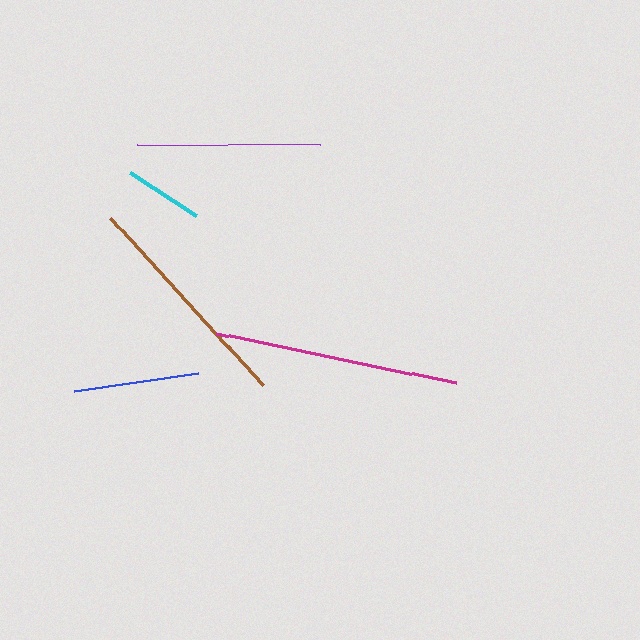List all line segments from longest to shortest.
From longest to shortest: magenta, brown, purple, blue, cyan.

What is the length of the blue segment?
The blue segment is approximately 125 pixels long.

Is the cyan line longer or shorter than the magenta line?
The magenta line is longer than the cyan line.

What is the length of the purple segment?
The purple segment is approximately 183 pixels long.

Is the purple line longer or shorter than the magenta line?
The magenta line is longer than the purple line.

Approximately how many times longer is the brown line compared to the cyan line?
The brown line is approximately 2.9 times the length of the cyan line.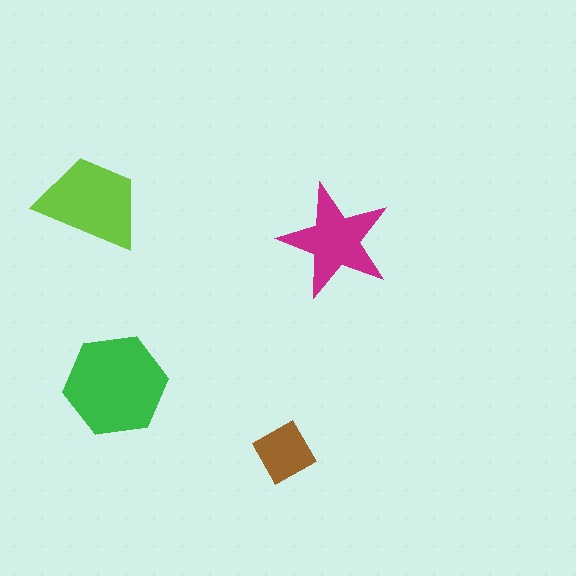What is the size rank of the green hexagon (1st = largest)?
1st.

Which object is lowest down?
The brown diamond is bottommost.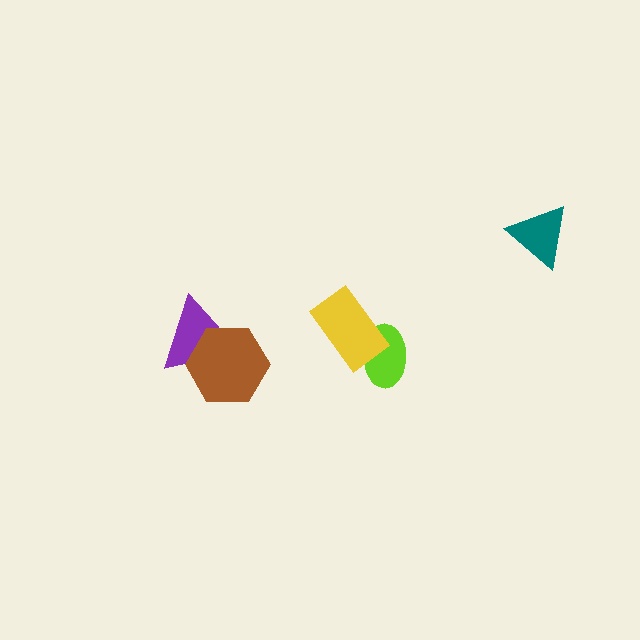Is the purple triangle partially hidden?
Yes, it is partially covered by another shape.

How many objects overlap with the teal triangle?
0 objects overlap with the teal triangle.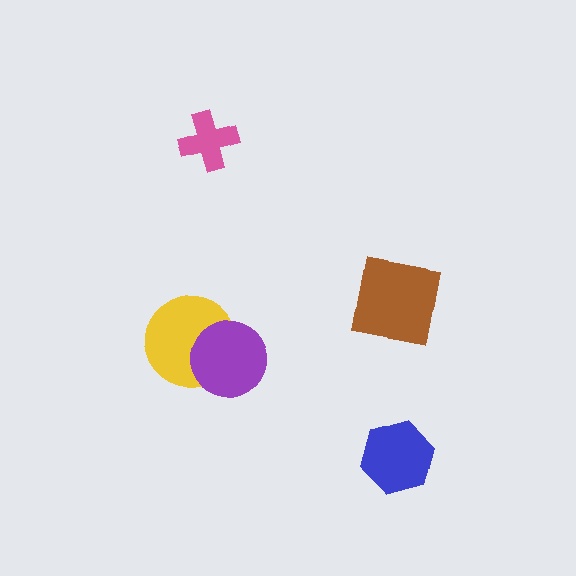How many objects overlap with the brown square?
0 objects overlap with the brown square.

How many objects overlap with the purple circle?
1 object overlaps with the purple circle.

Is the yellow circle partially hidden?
Yes, it is partially covered by another shape.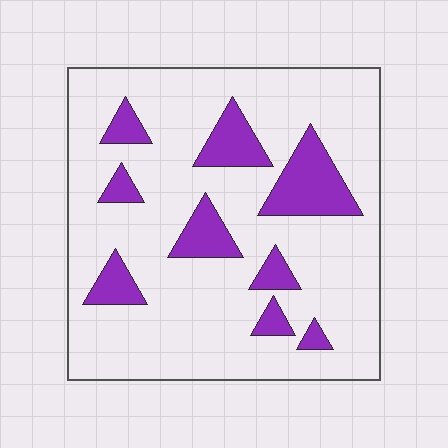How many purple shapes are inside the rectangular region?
9.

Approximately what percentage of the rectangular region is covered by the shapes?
Approximately 20%.